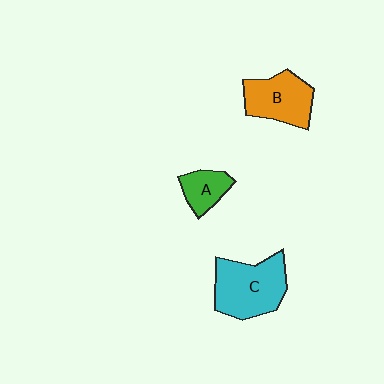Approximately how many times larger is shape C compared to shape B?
Approximately 1.3 times.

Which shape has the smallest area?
Shape A (green).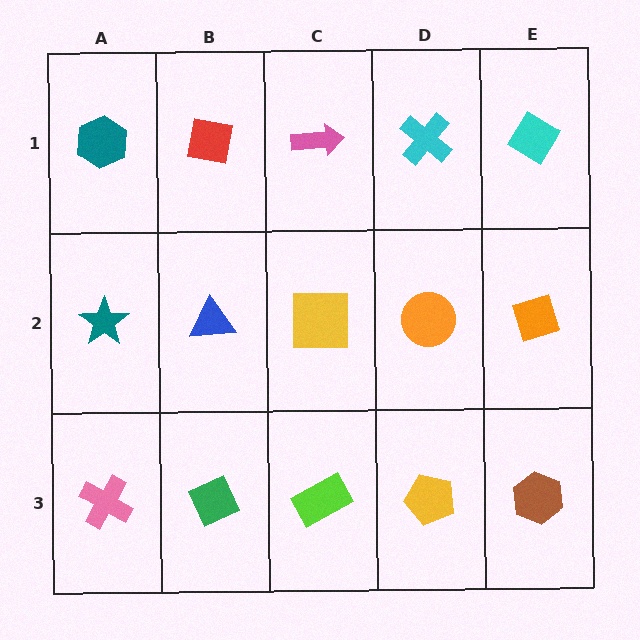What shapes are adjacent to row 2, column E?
A cyan diamond (row 1, column E), a brown hexagon (row 3, column E), an orange circle (row 2, column D).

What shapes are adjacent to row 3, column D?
An orange circle (row 2, column D), a lime rectangle (row 3, column C), a brown hexagon (row 3, column E).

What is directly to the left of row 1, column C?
A red square.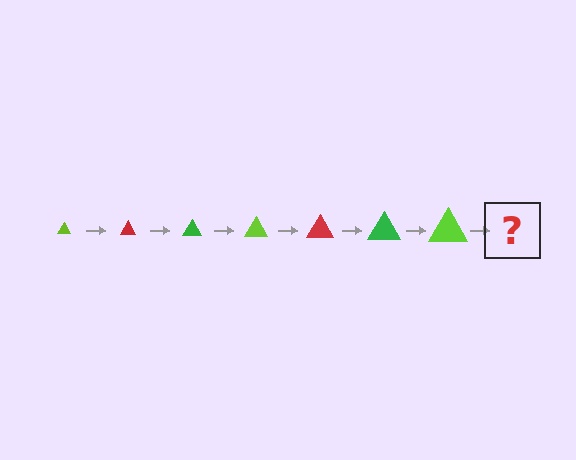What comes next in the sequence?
The next element should be a red triangle, larger than the previous one.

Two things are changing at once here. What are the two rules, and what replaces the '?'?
The two rules are that the triangle grows larger each step and the color cycles through lime, red, and green. The '?' should be a red triangle, larger than the previous one.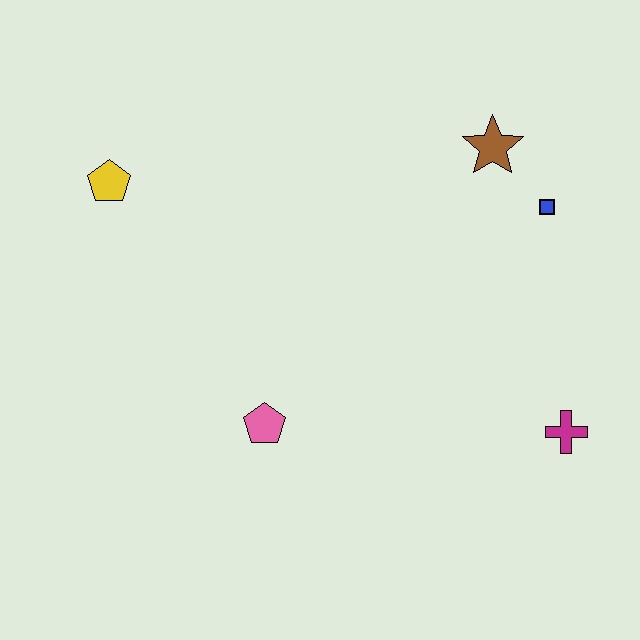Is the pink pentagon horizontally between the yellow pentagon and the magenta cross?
Yes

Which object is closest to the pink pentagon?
The yellow pentagon is closest to the pink pentagon.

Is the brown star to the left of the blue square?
Yes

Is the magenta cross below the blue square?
Yes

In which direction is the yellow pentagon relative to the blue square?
The yellow pentagon is to the left of the blue square.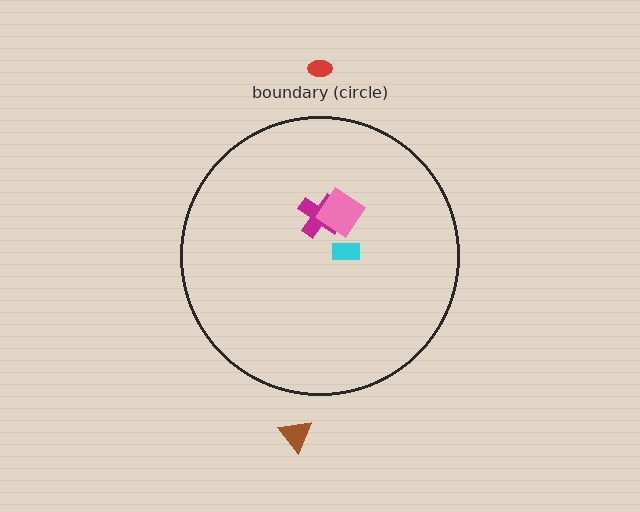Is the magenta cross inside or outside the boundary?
Inside.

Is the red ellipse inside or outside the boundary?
Outside.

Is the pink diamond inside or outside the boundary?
Inside.